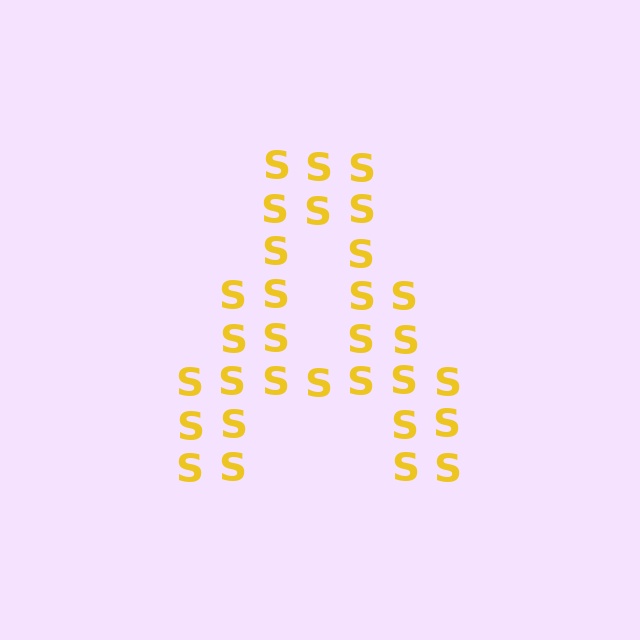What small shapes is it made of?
It is made of small letter S's.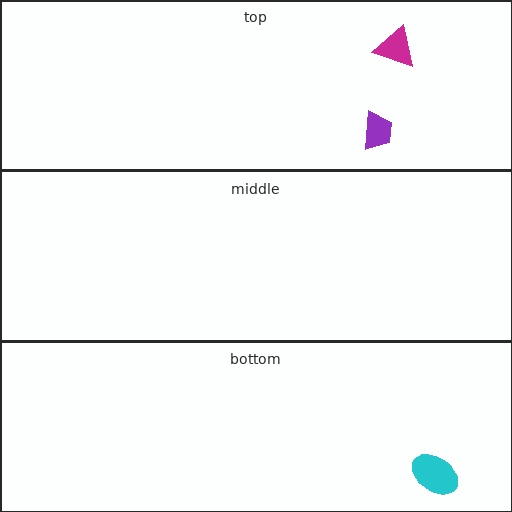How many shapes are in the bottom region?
1.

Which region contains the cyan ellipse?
The bottom region.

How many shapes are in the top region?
2.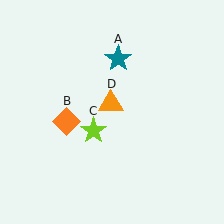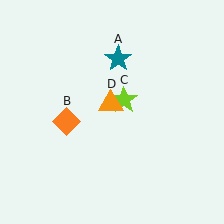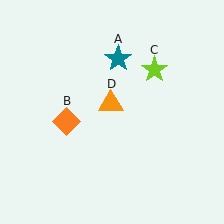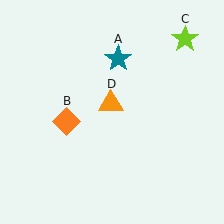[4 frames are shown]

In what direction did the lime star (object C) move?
The lime star (object C) moved up and to the right.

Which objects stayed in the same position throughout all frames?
Teal star (object A) and orange diamond (object B) and orange triangle (object D) remained stationary.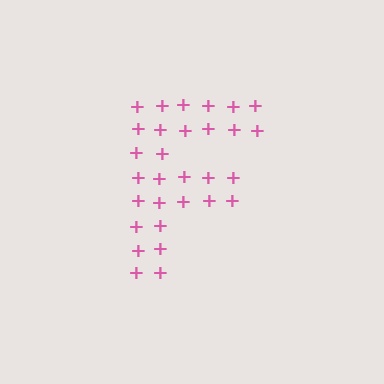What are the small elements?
The small elements are plus signs.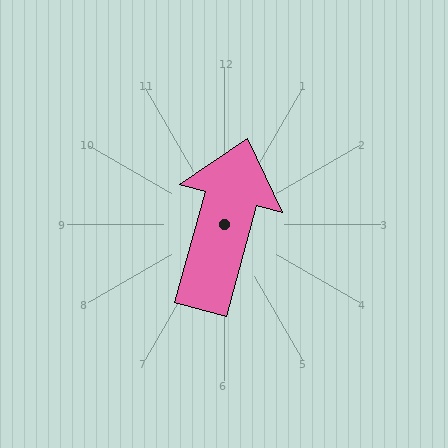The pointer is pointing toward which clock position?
Roughly 1 o'clock.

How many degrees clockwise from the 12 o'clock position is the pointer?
Approximately 15 degrees.